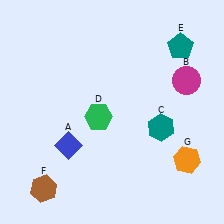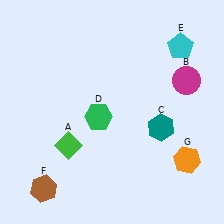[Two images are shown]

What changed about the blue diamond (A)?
In Image 1, A is blue. In Image 2, it changed to green.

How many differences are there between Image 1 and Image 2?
There are 2 differences between the two images.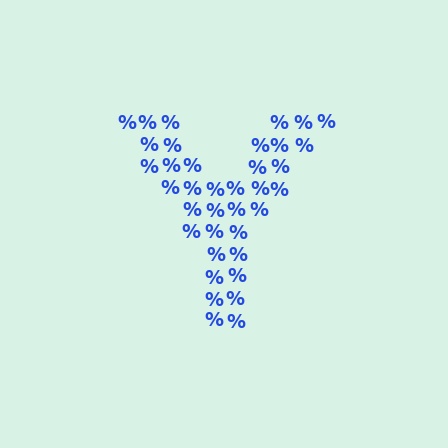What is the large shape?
The large shape is the letter Y.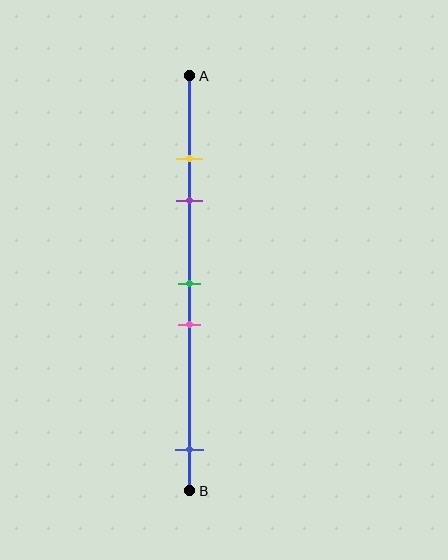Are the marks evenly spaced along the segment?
No, the marks are not evenly spaced.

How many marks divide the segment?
There are 5 marks dividing the segment.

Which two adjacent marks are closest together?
The yellow and purple marks are the closest adjacent pair.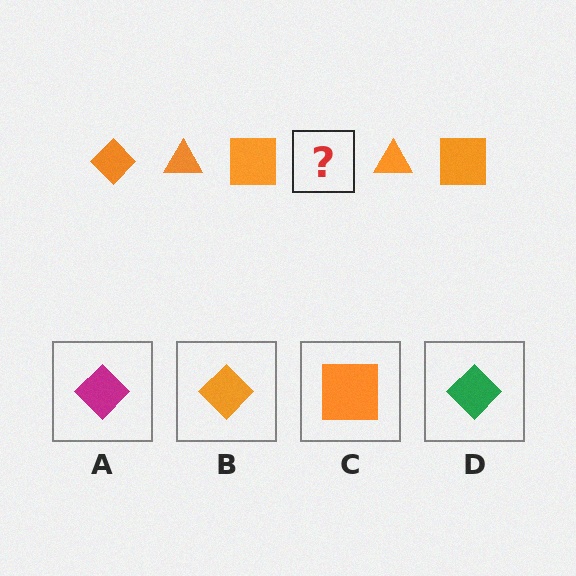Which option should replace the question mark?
Option B.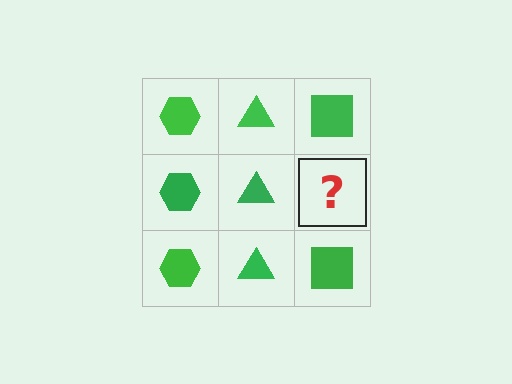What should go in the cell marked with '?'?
The missing cell should contain a green square.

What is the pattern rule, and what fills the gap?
The rule is that each column has a consistent shape. The gap should be filled with a green square.